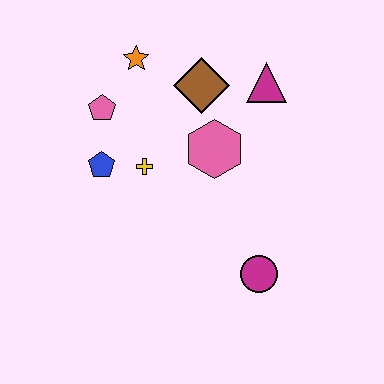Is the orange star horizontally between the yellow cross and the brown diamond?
No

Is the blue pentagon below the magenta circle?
No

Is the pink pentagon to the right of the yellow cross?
No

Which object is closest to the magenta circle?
The pink hexagon is closest to the magenta circle.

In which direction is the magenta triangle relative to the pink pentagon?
The magenta triangle is to the right of the pink pentagon.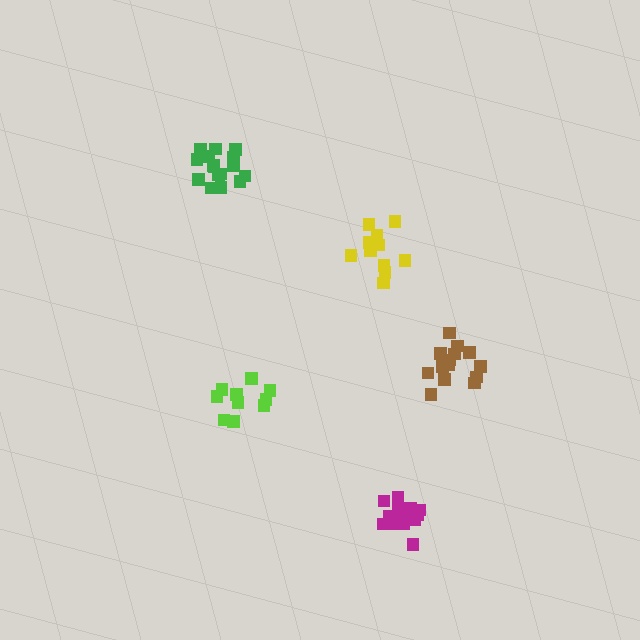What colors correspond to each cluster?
The clusters are colored: green, brown, lime, magenta, yellow.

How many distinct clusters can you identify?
There are 5 distinct clusters.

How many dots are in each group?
Group 1: 16 dots, Group 2: 14 dots, Group 3: 11 dots, Group 4: 16 dots, Group 5: 11 dots (68 total).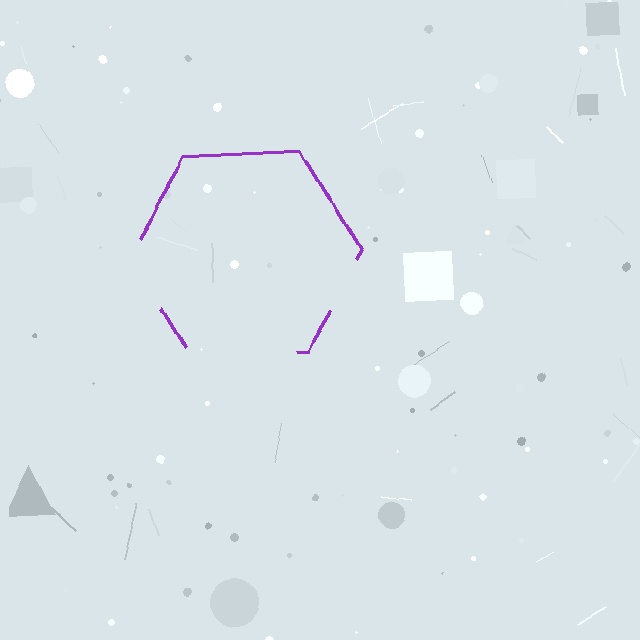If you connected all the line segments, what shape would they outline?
They would outline a hexagon.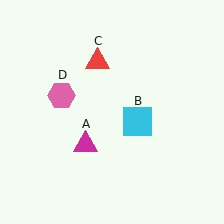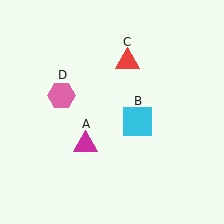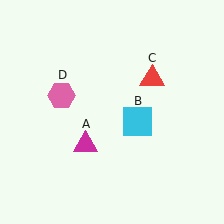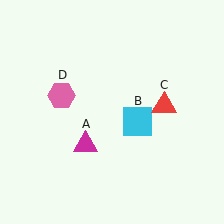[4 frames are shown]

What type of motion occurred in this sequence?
The red triangle (object C) rotated clockwise around the center of the scene.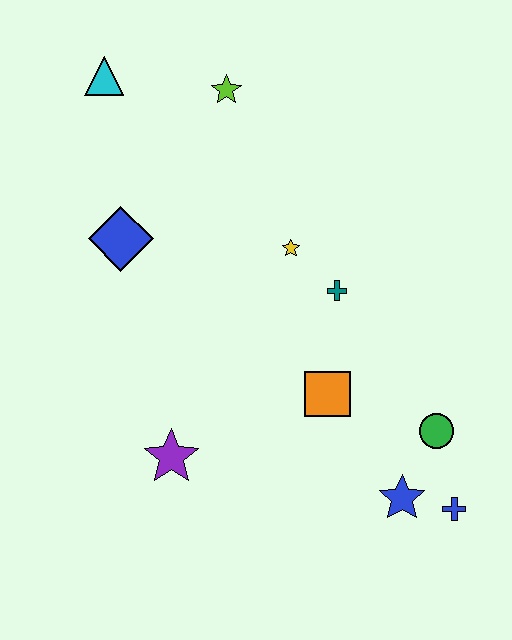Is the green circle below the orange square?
Yes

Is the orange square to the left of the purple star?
No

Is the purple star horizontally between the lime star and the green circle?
No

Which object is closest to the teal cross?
The yellow star is closest to the teal cross.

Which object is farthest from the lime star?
The blue cross is farthest from the lime star.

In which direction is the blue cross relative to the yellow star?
The blue cross is below the yellow star.